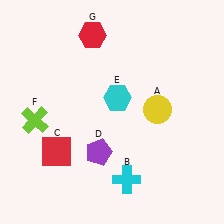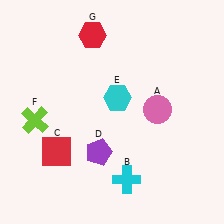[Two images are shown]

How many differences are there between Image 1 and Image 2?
There is 1 difference between the two images.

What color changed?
The circle (A) changed from yellow in Image 1 to pink in Image 2.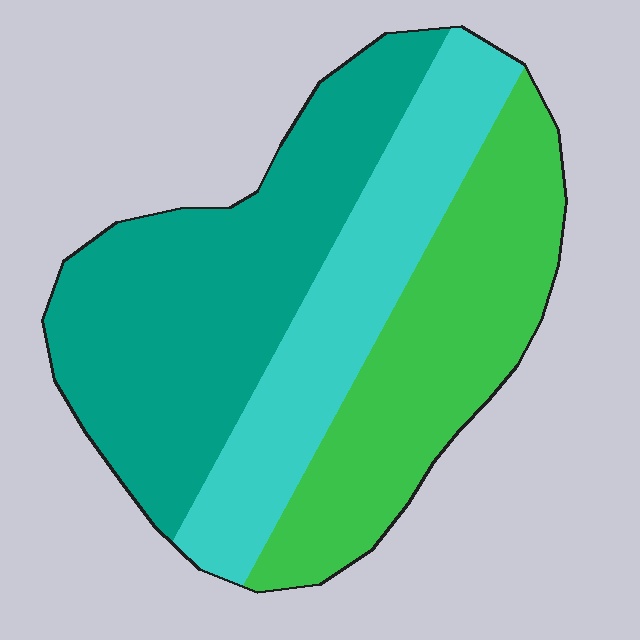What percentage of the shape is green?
Green takes up about one third (1/3) of the shape.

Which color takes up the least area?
Cyan, at roughly 25%.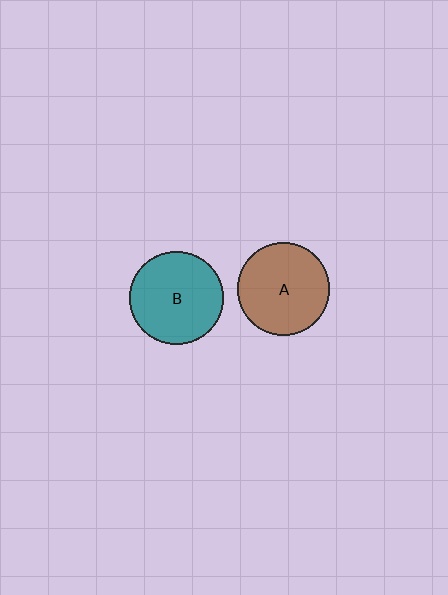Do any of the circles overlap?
No, none of the circles overlap.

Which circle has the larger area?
Circle B (teal).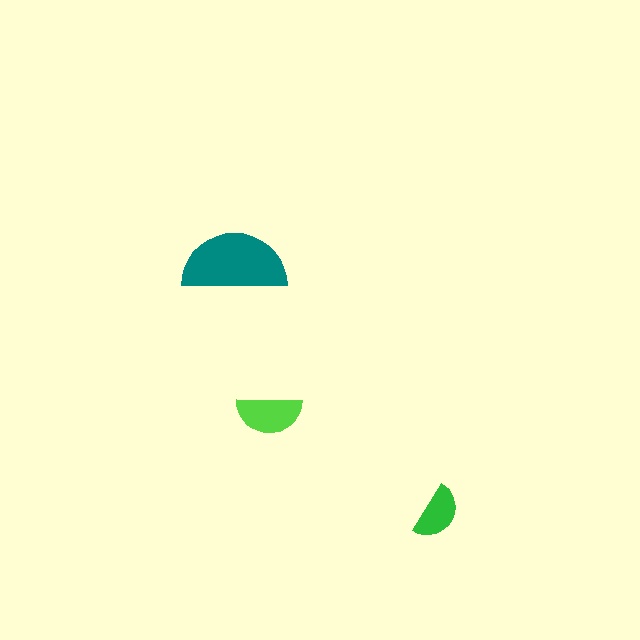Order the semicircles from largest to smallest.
the teal one, the lime one, the green one.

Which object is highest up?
The teal semicircle is topmost.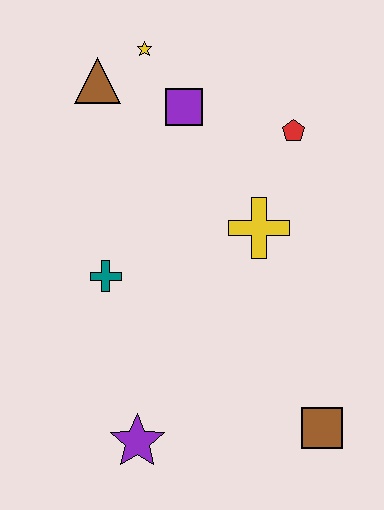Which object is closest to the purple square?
The yellow star is closest to the purple square.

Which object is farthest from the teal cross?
The brown square is farthest from the teal cross.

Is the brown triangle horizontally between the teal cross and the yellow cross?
No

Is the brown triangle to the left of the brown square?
Yes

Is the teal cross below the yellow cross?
Yes